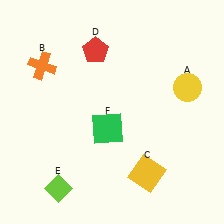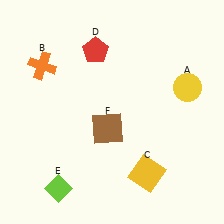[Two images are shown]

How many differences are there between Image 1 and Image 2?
There is 1 difference between the two images.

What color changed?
The square (F) changed from green in Image 1 to brown in Image 2.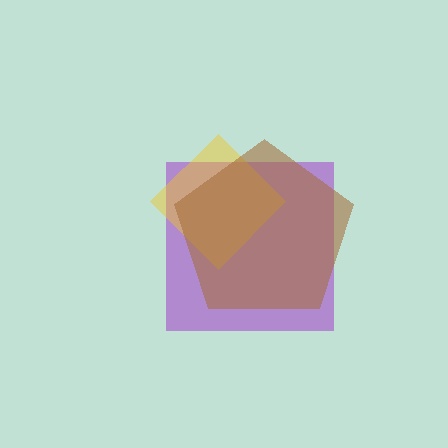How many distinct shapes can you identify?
There are 3 distinct shapes: a purple square, a yellow diamond, a brown pentagon.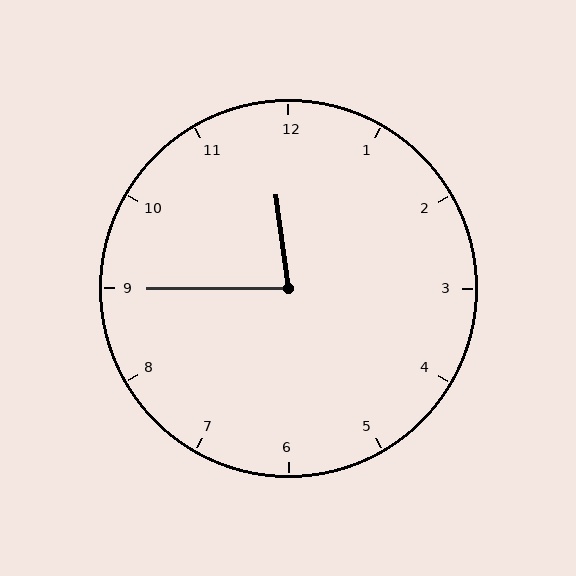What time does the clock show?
11:45.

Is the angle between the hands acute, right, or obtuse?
It is acute.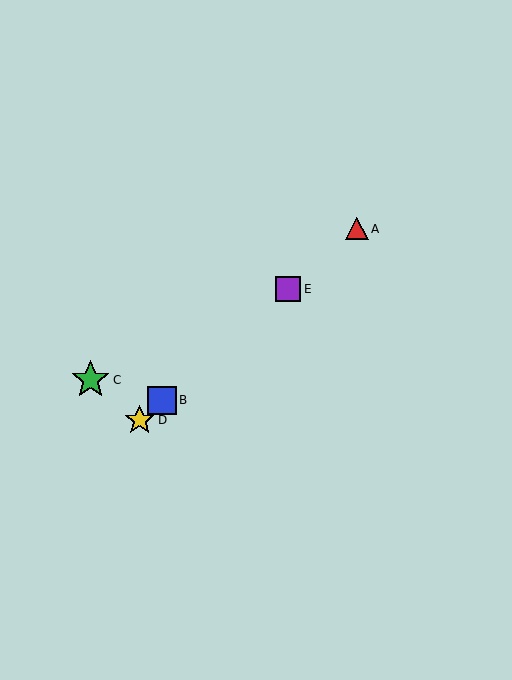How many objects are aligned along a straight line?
4 objects (A, B, D, E) are aligned along a straight line.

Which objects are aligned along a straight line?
Objects A, B, D, E are aligned along a straight line.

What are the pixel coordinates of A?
Object A is at (357, 229).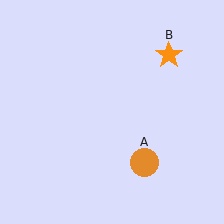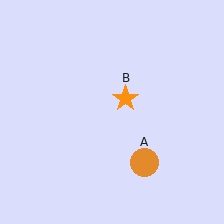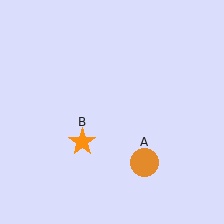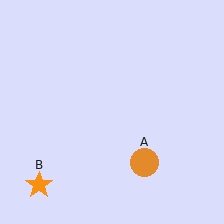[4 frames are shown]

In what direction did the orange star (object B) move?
The orange star (object B) moved down and to the left.